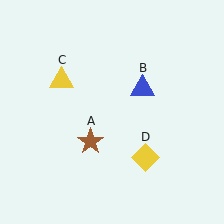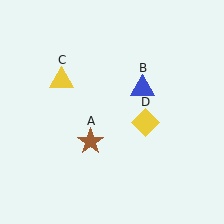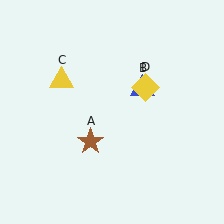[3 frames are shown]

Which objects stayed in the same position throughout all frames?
Brown star (object A) and blue triangle (object B) and yellow triangle (object C) remained stationary.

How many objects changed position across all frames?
1 object changed position: yellow diamond (object D).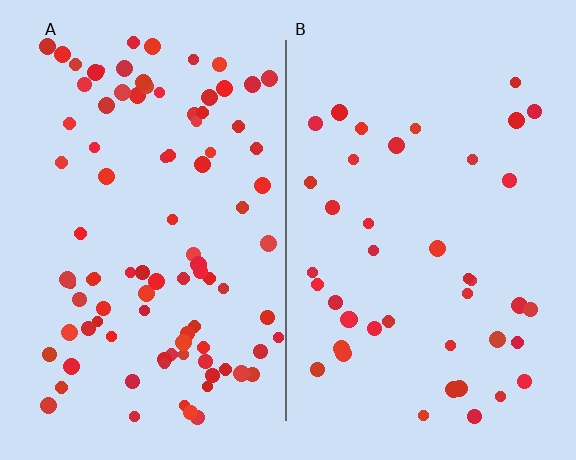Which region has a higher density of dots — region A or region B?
A (the left).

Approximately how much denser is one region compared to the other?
Approximately 2.2× — region A over region B.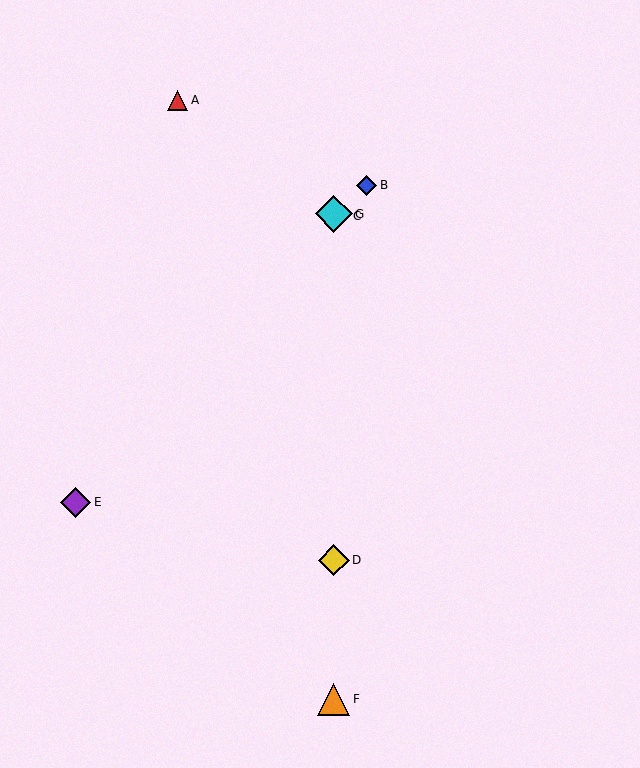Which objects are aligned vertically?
Objects C, D, F, G are aligned vertically.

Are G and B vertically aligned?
No, G is at x≈334 and B is at x≈367.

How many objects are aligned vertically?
4 objects (C, D, F, G) are aligned vertically.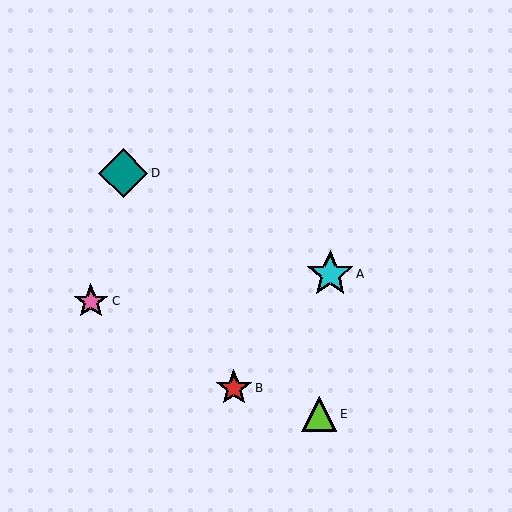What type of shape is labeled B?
Shape B is a red star.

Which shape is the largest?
The teal diamond (labeled D) is the largest.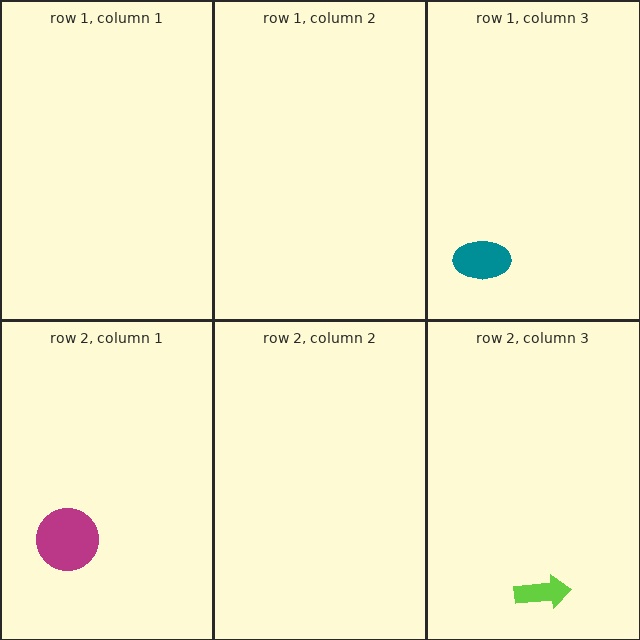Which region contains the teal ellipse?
The row 1, column 3 region.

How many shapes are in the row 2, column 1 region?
1.